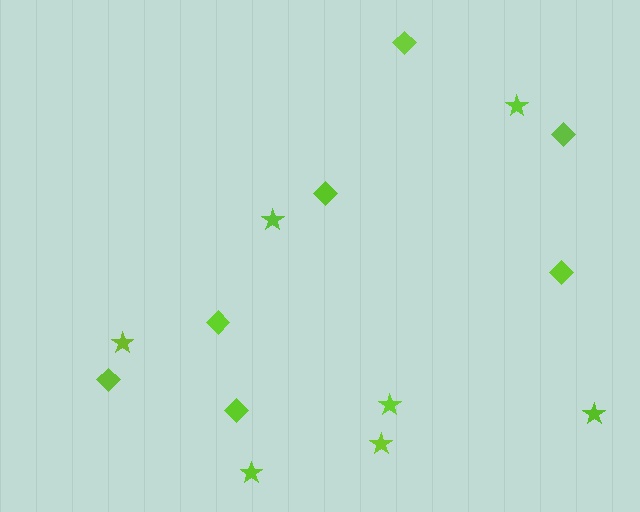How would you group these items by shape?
There are 2 groups: one group of diamonds (7) and one group of stars (7).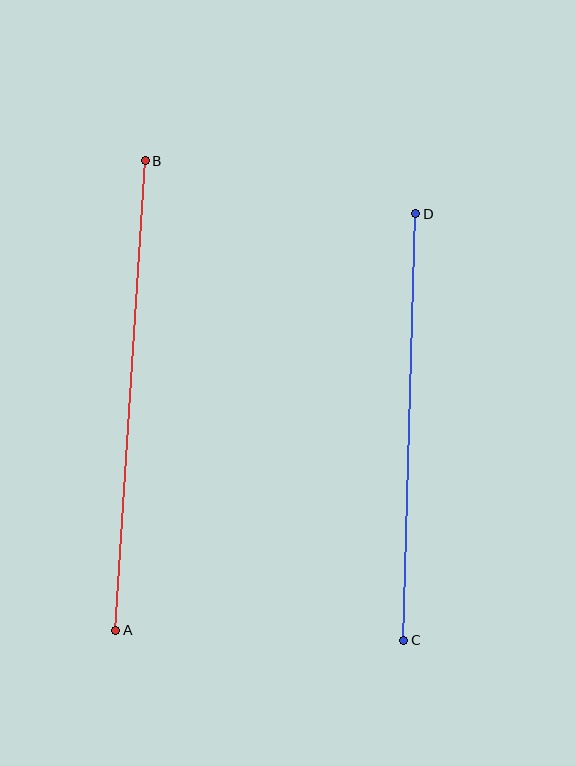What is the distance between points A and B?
The distance is approximately 470 pixels.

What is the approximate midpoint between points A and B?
The midpoint is at approximately (130, 395) pixels.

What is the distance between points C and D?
The distance is approximately 427 pixels.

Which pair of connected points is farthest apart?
Points A and B are farthest apart.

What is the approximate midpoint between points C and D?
The midpoint is at approximately (410, 427) pixels.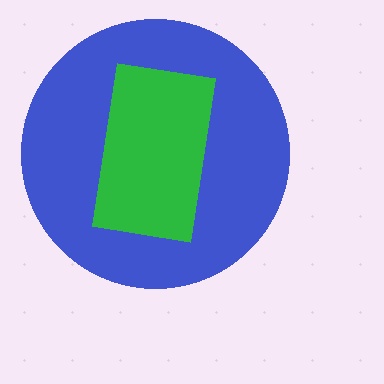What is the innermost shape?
The green rectangle.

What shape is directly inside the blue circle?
The green rectangle.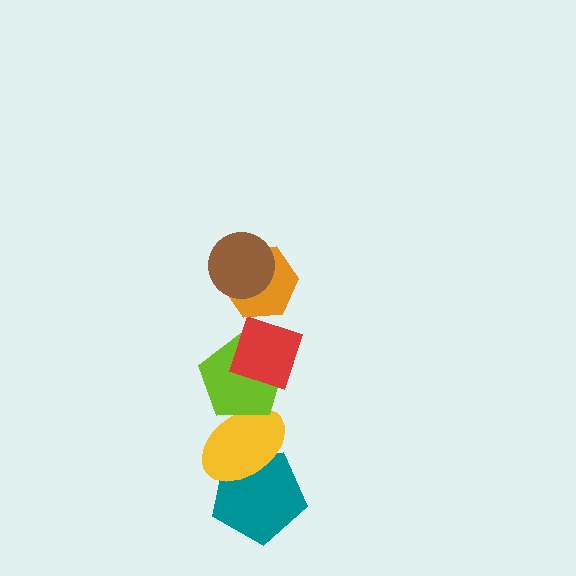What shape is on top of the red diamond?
The orange hexagon is on top of the red diamond.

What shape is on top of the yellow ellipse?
The lime pentagon is on top of the yellow ellipse.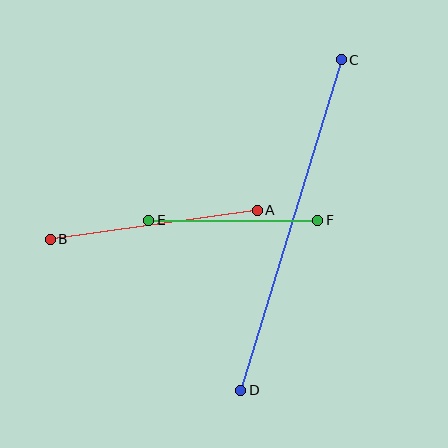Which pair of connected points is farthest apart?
Points C and D are farthest apart.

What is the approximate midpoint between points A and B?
The midpoint is at approximately (154, 225) pixels.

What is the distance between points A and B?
The distance is approximately 209 pixels.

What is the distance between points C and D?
The distance is approximately 345 pixels.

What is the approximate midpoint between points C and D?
The midpoint is at approximately (291, 225) pixels.